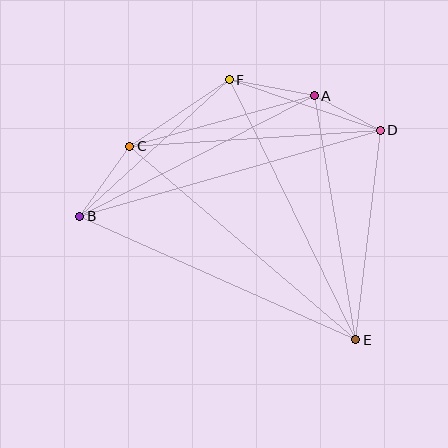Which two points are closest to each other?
Points A and D are closest to each other.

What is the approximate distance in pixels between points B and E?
The distance between B and E is approximately 302 pixels.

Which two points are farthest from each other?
Points B and D are farthest from each other.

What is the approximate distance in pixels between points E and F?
The distance between E and F is approximately 289 pixels.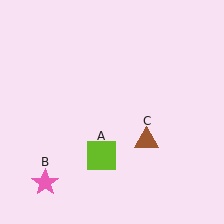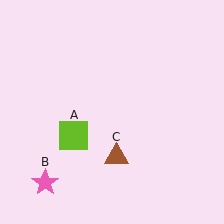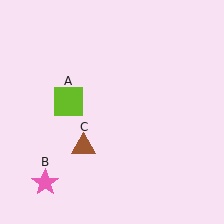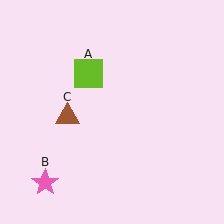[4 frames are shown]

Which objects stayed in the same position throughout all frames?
Pink star (object B) remained stationary.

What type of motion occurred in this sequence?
The lime square (object A), brown triangle (object C) rotated clockwise around the center of the scene.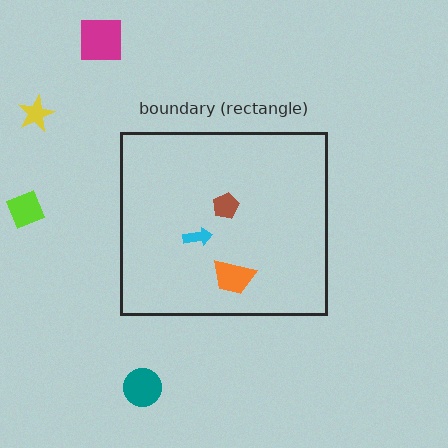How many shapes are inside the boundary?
3 inside, 4 outside.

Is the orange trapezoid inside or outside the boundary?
Inside.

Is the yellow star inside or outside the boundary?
Outside.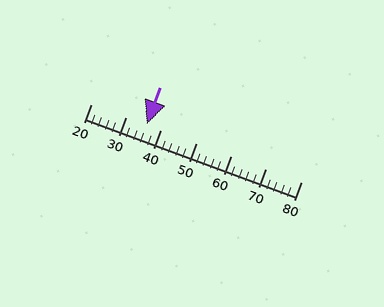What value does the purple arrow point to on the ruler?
The purple arrow points to approximately 36.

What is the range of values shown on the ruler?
The ruler shows values from 20 to 80.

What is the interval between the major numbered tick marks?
The major tick marks are spaced 10 units apart.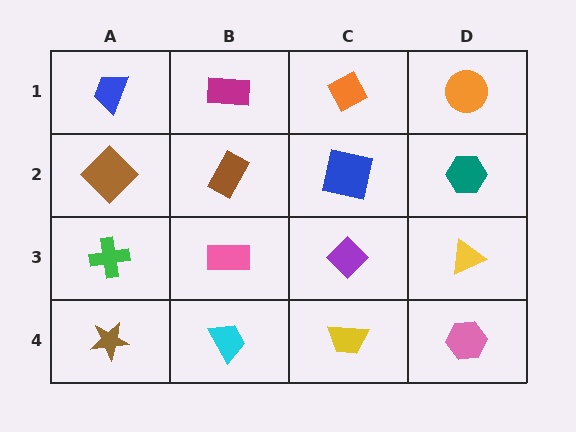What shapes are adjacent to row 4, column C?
A purple diamond (row 3, column C), a cyan trapezoid (row 4, column B), a pink hexagon (row 4, column D).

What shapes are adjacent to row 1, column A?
A brown diamond (row 2, column A), a magenta rectangle (row 1, column B).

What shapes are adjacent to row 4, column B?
A pink rectangle (row 3, column B), a brown star (row 4, column A), a yellow trapezoid (row 4, column C).